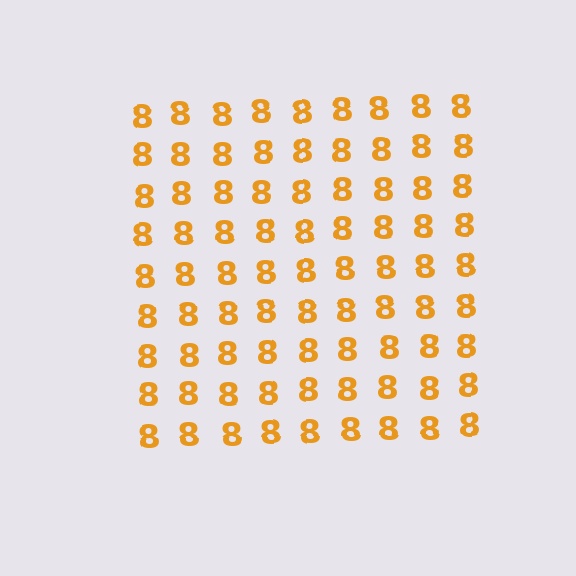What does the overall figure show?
The overall figure shows a square.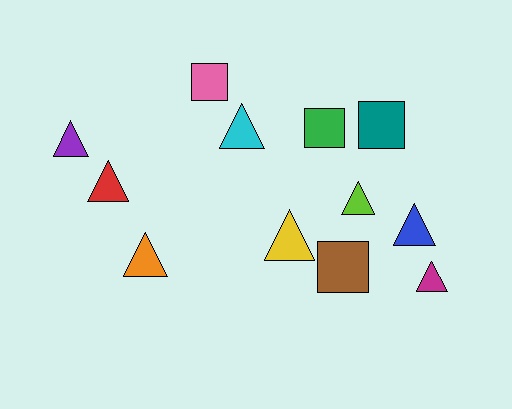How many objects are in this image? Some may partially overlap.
There are 12 objects.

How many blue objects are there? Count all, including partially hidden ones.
There is 1 blue object.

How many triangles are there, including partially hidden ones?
There are 8 triangles.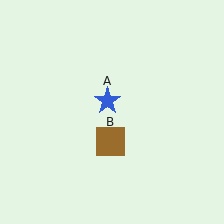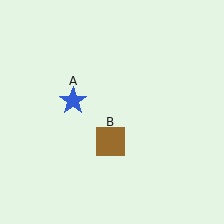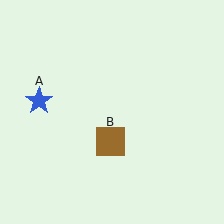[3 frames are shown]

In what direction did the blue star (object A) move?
The blue star (object A) moved left.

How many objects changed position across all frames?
1 object changed position: blue star (object A).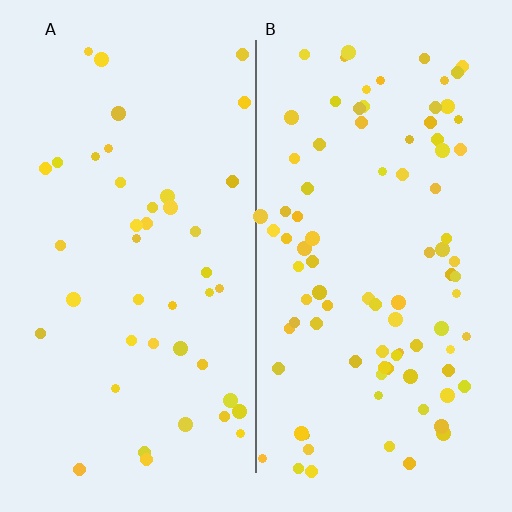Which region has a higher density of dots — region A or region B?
B (the right).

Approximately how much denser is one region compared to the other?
Approximately 2.1× — region B over region A.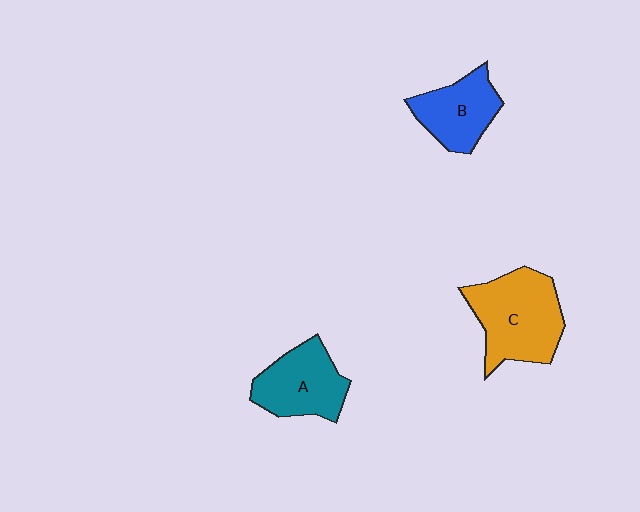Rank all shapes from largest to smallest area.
From largest to smallest: C (orange), A (teal), B (blue).